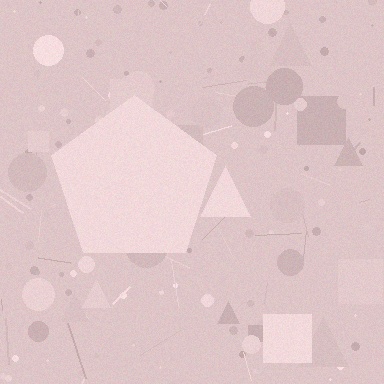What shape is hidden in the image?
A pentagon is hidden in the image.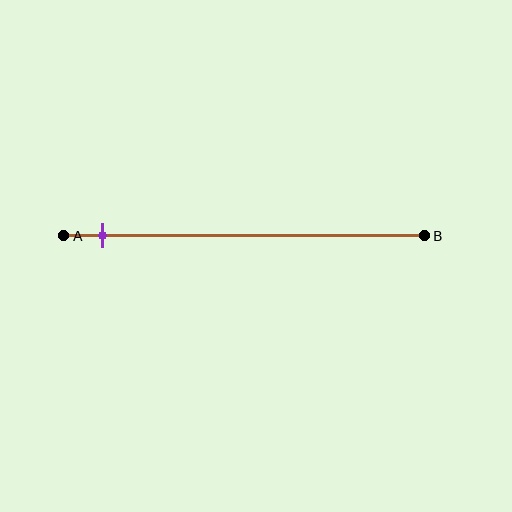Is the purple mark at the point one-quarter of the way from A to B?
No, the mark is at about 10% from A, not at the 25% one-quarter point.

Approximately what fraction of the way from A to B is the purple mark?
The purple mark is approximately 10% of the way from A to B.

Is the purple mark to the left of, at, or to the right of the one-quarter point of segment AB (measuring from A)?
The purple mark is to the left of the one-quarter point of segment AB.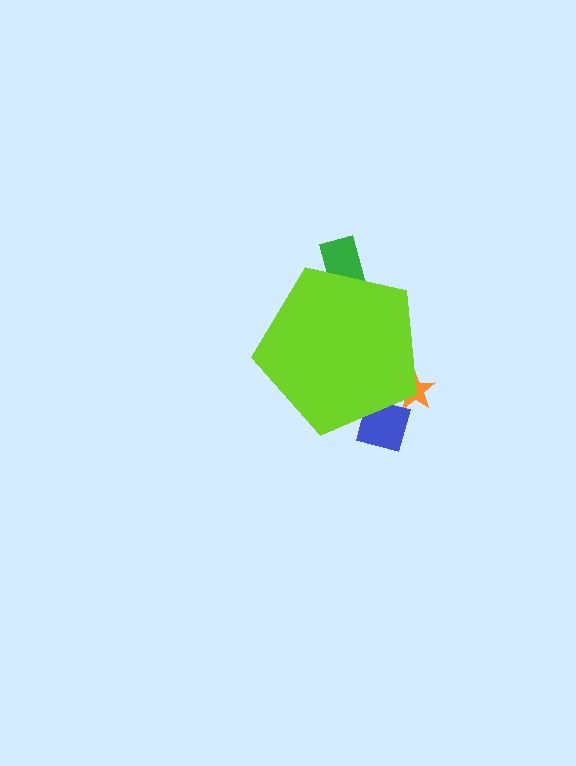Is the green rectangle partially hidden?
Yes, the green rectangle is partially hidden behind the lime pentagon.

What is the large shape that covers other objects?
A lime pentagon.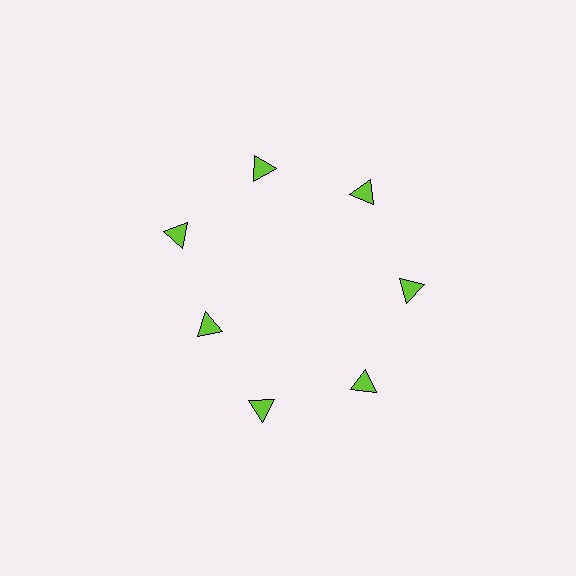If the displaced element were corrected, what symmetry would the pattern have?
It would have 7-fold rotational symmetry — the pattern would map onto itself every 51 degrees.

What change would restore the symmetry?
The symmetry would be restored by moving it outward, back onto the ring so that all 7 triangles sit at equal angles and equal distance from the center.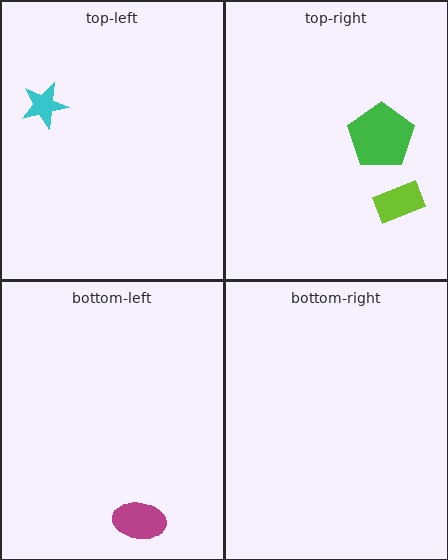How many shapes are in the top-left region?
1.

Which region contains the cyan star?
The top-left region.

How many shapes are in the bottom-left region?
1.